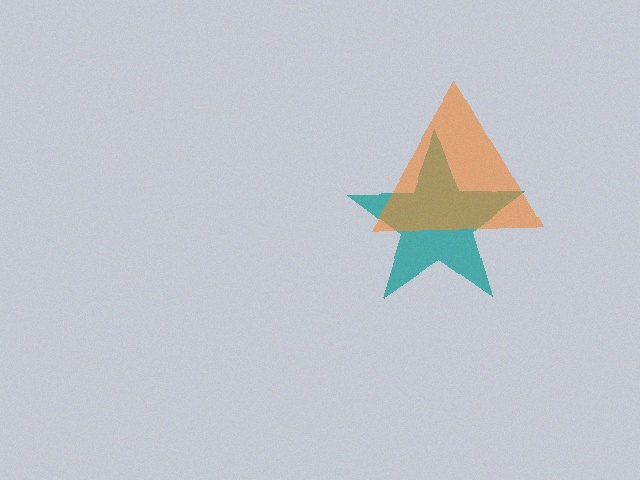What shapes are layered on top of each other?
The layered shapes are: a teal star, an orange triangle.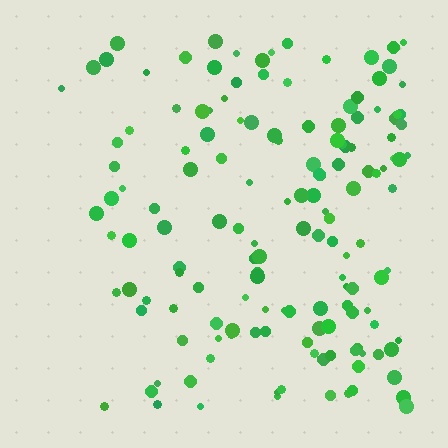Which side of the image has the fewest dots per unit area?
The left.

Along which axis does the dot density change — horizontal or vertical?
Horizontal.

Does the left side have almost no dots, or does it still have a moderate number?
Still a moderate number, just noticeably fewer than the right.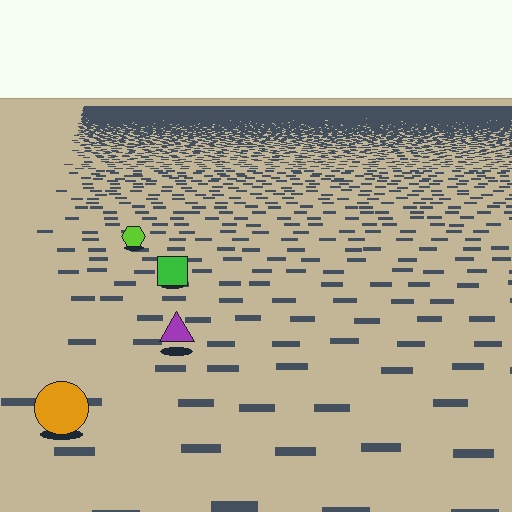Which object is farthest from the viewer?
The lime hexagon is farthest from the viewer. It appears smaller and the ground texture around it is denser.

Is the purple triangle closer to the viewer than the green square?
Yes. The purple triangle is closer — you can tell from the texture gradient: the ground texture is coarser near it.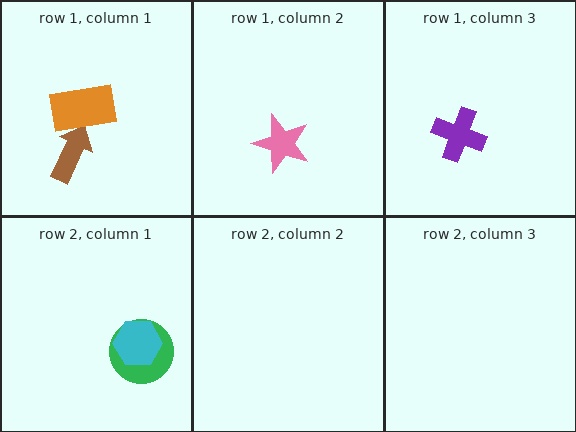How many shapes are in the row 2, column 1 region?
2.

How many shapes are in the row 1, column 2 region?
1.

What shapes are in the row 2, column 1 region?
The green circle, the cyan hexagon.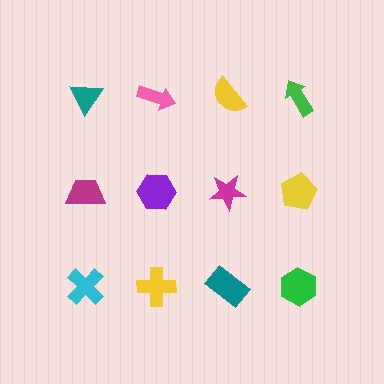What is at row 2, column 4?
A yellow pentagon.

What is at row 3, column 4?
A green hexagon.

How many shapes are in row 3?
4 shapes.